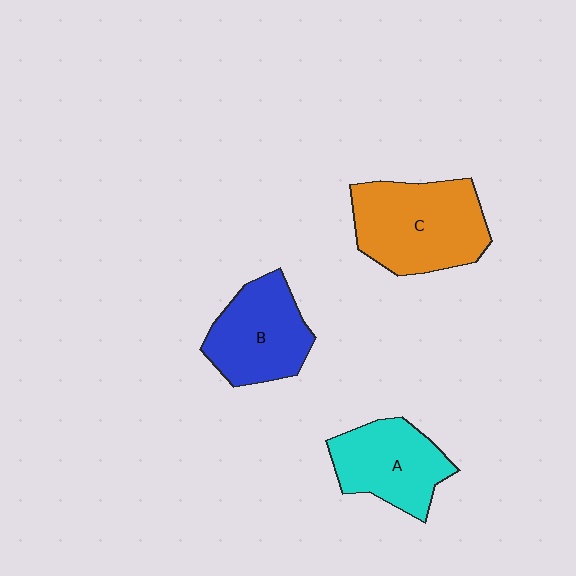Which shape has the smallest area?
Shape A (cyan).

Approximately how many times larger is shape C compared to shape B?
Approximately 1.3 times.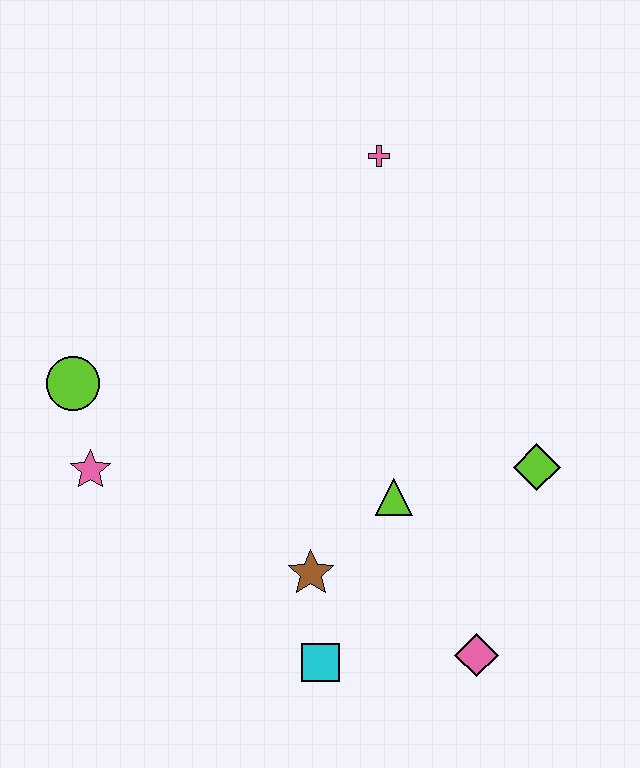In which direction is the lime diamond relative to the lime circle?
The lime diamond is to the right of the lime circle.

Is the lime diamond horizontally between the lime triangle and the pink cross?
No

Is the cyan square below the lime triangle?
Yes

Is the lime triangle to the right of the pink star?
Yes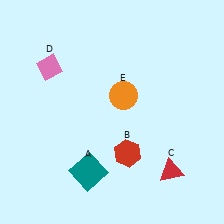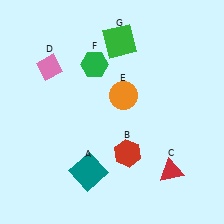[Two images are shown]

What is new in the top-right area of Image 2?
A green square (G) was added in the top-right area of Image 2.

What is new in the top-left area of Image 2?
A green hexagon (F) was added in the top-left area of Image 2.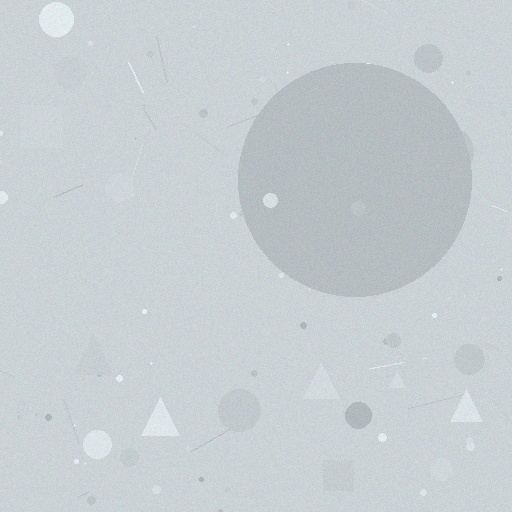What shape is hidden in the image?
A circle is hidden in the image.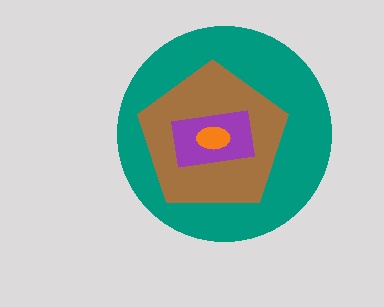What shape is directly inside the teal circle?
The brown pentagon.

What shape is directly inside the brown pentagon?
The purple rectangle.